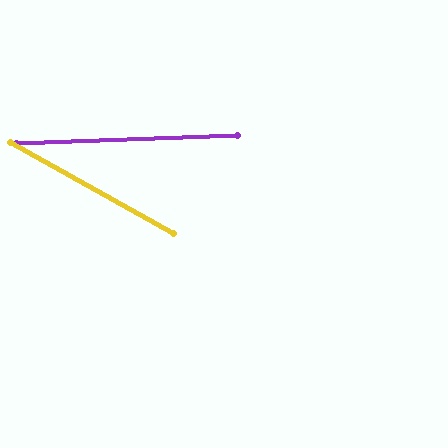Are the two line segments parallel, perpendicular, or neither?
Neither parallel nor perpendicular — they differ by about 31°.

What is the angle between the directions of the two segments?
Approximately 31 degrees.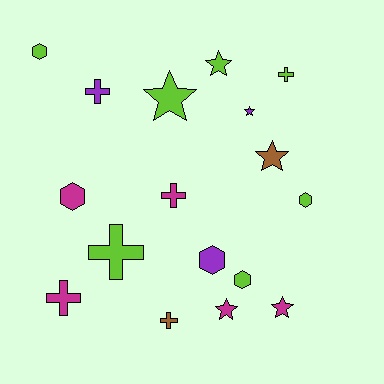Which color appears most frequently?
Lime, with 7 objects.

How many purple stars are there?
There is 1 purple star.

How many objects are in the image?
There are 17 objects.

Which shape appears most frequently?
Star, with 6 objects.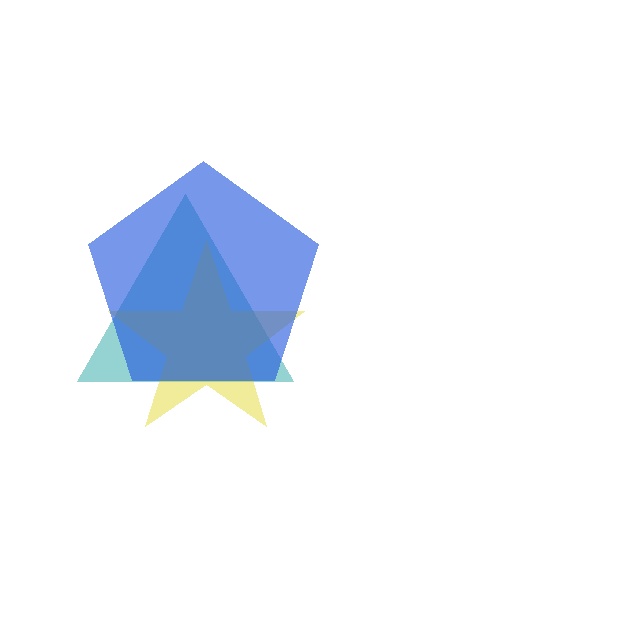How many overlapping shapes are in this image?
There are 3 overlapping shapes in the image.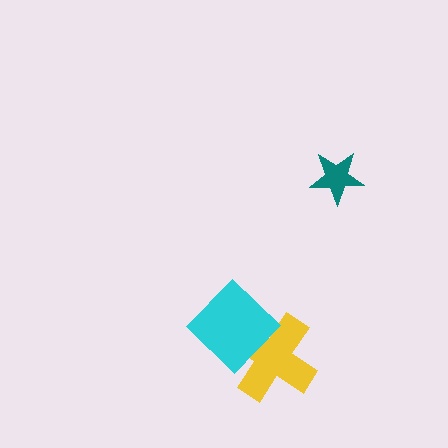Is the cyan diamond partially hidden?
No, no other shape covers it.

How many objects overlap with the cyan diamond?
1 object overlaps with the cyan diamond.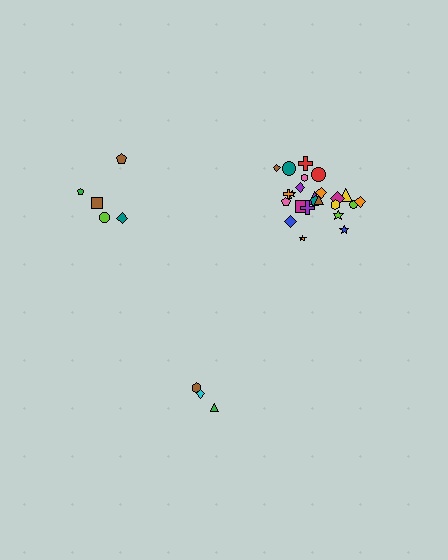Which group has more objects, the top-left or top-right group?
The top-right group.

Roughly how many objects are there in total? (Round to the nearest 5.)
Roughly 35 objects in total.